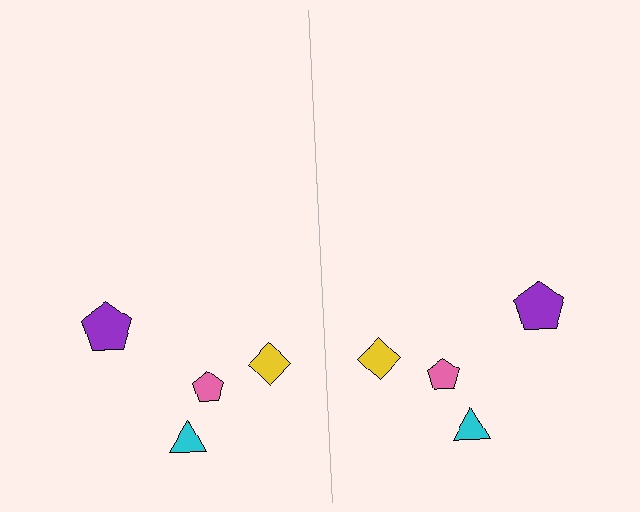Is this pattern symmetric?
Yes, this pattern has bilateral (reflection) symmetry.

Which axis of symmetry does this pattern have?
The pattern has a vertical axis of symmetry running through the center of the image.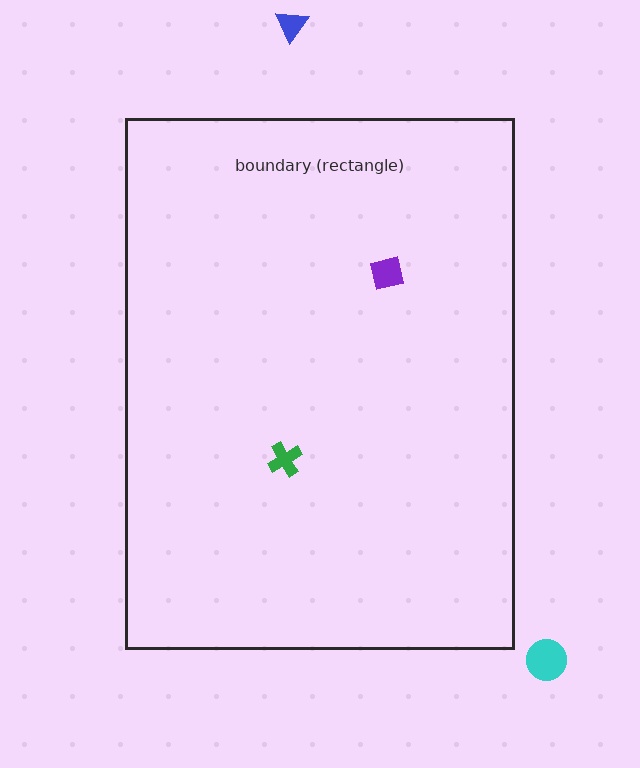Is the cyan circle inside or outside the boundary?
Outside.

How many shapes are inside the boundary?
2 inside, 2 outside.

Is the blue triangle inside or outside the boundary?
Outside.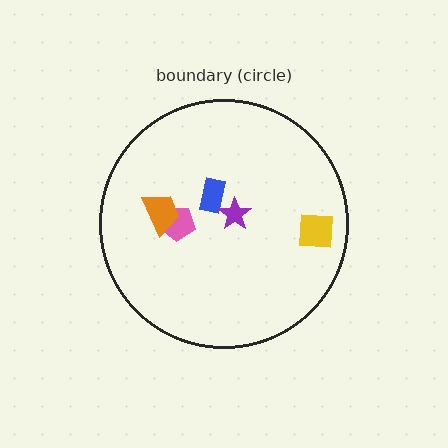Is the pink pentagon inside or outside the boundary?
Inside.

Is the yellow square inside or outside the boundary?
Inside.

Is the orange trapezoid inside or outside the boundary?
Inside.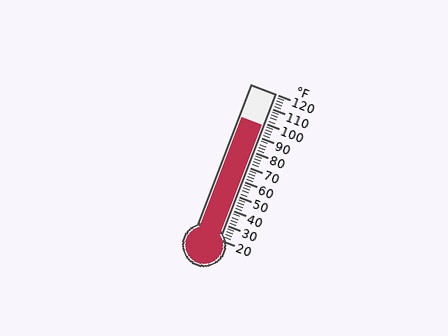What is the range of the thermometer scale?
The thermometer scale ranges from 20°F to 120°F.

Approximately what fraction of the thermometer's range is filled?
The thermometer is filled to approximately 80% of its range.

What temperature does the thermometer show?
The thermometer shows approximately 98°F.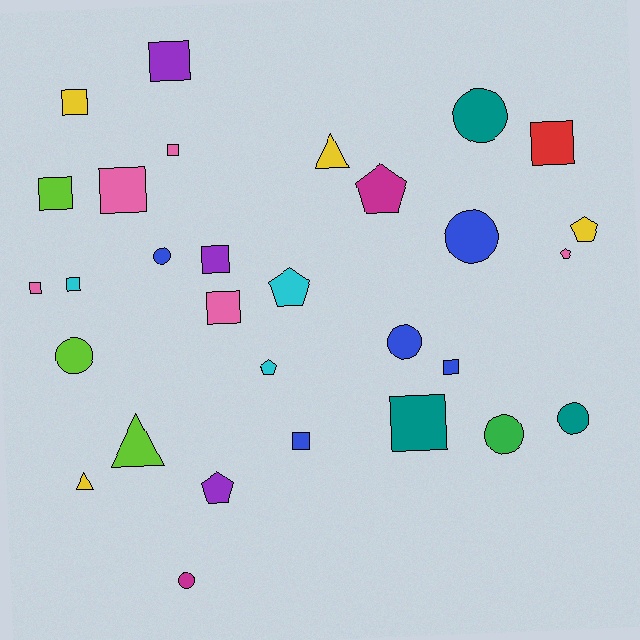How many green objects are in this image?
There is 1 green object.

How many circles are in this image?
There are 8 circles.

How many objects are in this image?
There are 30 objects.